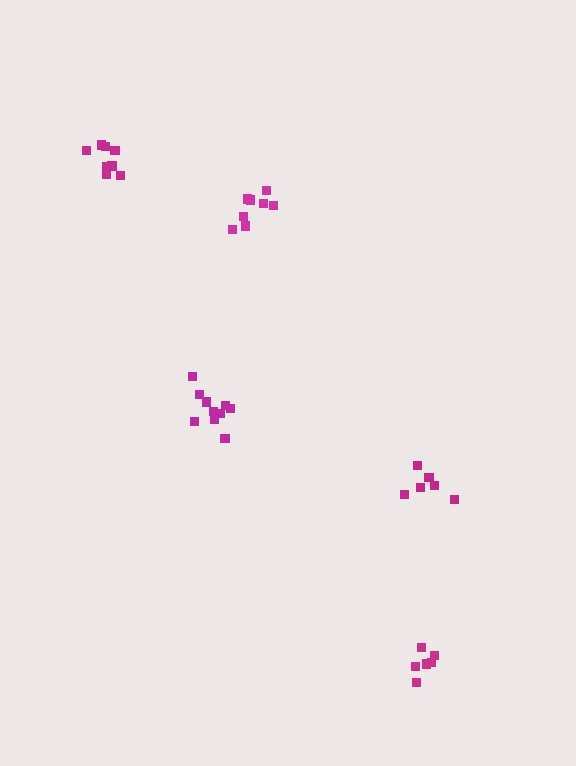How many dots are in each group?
Group 1: 8 dots, Group 2: 10 dots, Group 3: 6 dots, Group 4: 8 dots, Group 5: 6 dots (38 total).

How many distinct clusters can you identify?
There are 5 distinct clusters.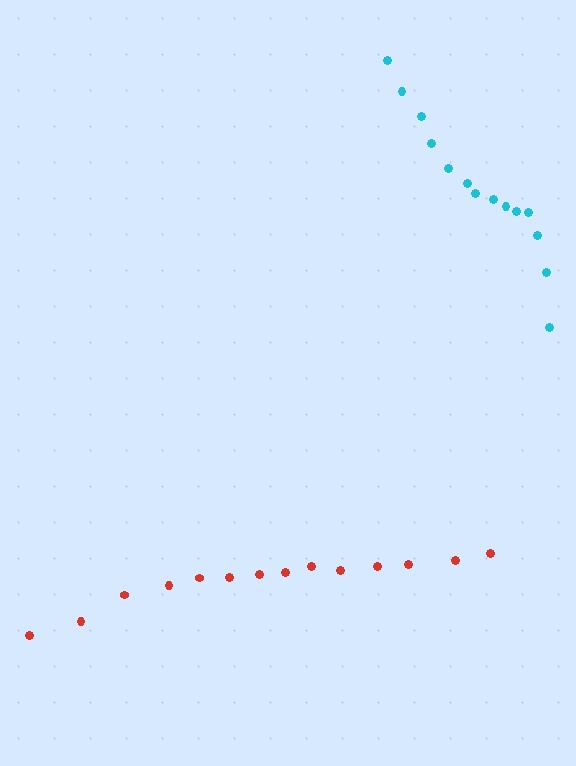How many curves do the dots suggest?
There are 2 distinct paths.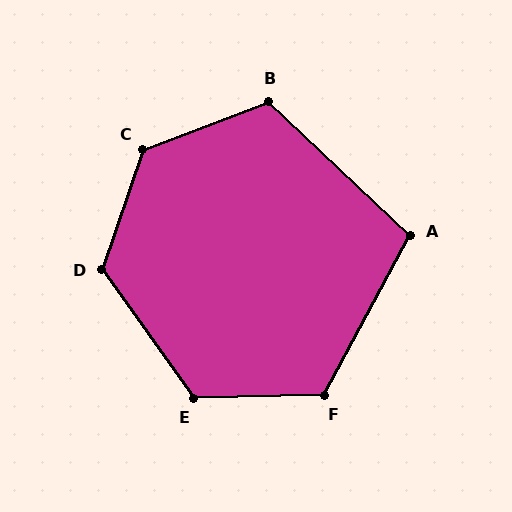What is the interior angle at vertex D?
Approximately 125 degrees (obtuse).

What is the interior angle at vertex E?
Approximately 124 degrees (obtuse).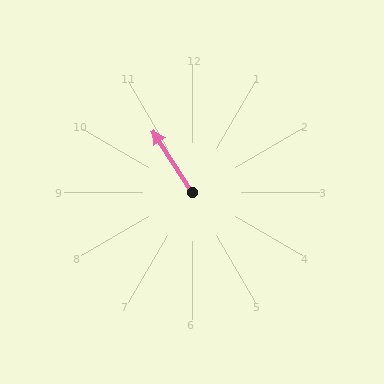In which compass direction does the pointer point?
Northwest.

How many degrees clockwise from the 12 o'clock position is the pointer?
Approximately 327 degrees.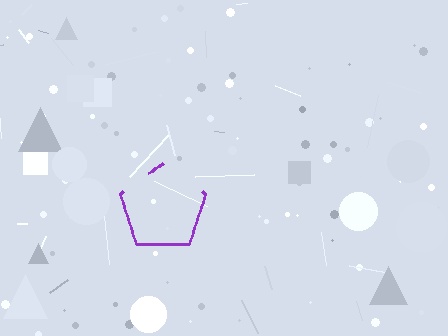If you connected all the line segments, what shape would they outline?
They would outline a pentagon.